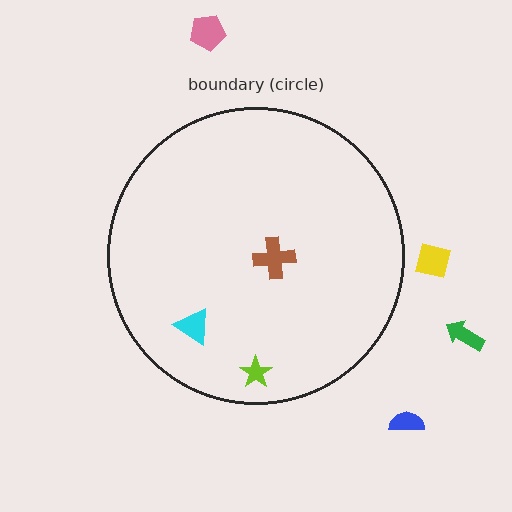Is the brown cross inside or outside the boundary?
Inside.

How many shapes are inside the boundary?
3 inside, 4 outside.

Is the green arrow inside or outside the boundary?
Outside.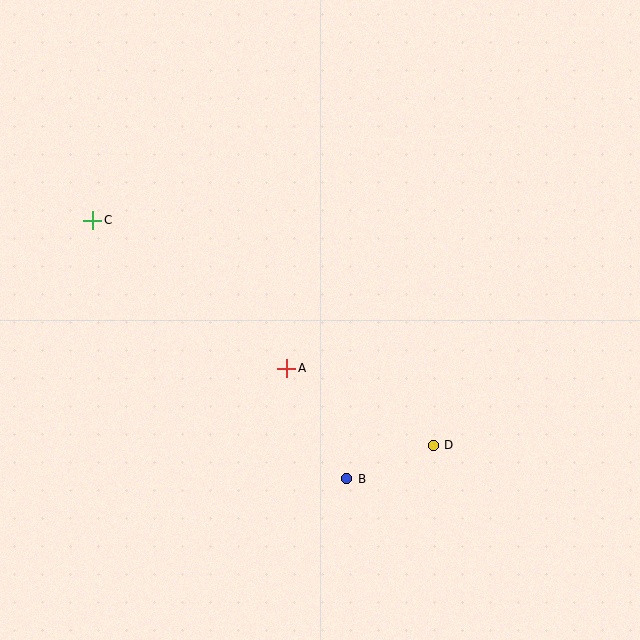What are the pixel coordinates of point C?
Point C is at (93, 220).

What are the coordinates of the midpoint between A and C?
The midpoint between A and C is at (190, 294).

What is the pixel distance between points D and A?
The distance between D and A is 165 pixels.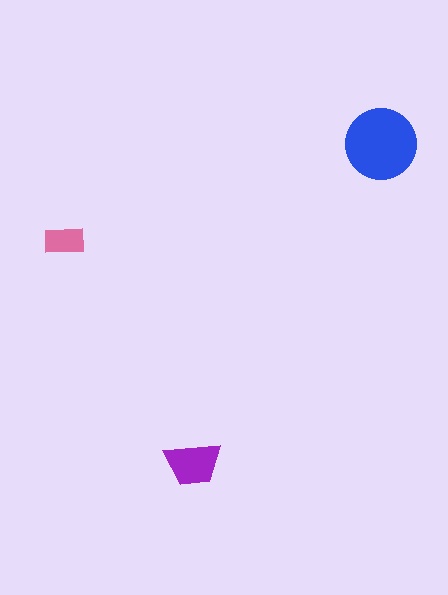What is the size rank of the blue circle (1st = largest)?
1st.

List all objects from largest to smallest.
The blue circle, the purple trapezoid, the pink rectangle.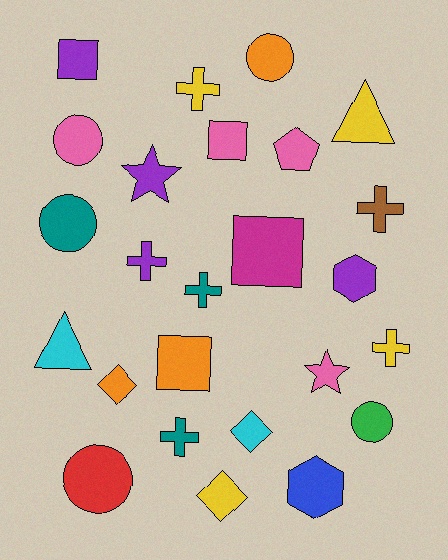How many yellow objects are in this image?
There are 4 yellow objects.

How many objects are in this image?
There are 25 objects.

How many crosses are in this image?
There are 6 crosses.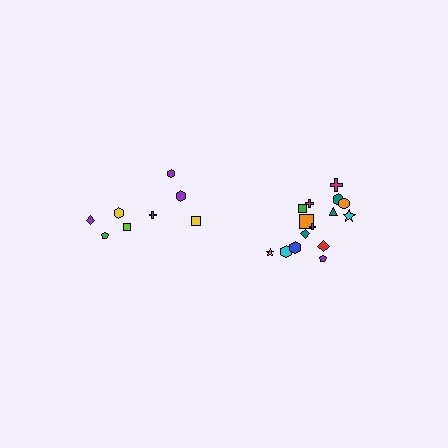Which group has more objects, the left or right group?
The right group.